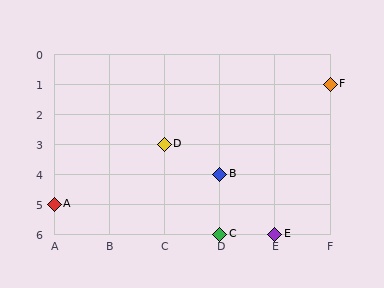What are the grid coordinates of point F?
Point F is at grid coordinates (F, 1).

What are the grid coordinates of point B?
Point B is at grid coordinates (D, 4).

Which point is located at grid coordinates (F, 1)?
Point F is at (F, 1).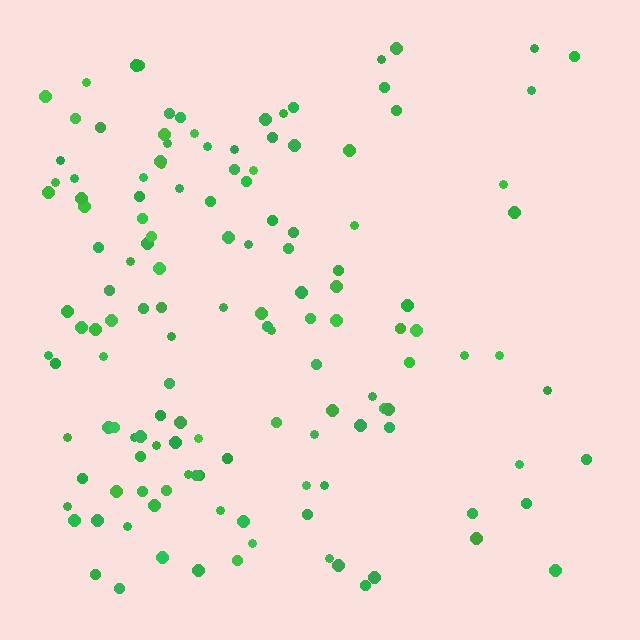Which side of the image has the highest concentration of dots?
The left.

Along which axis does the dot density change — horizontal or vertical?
Horizontal.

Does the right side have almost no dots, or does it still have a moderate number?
Still a moderate number, just noticeably fewer than the left.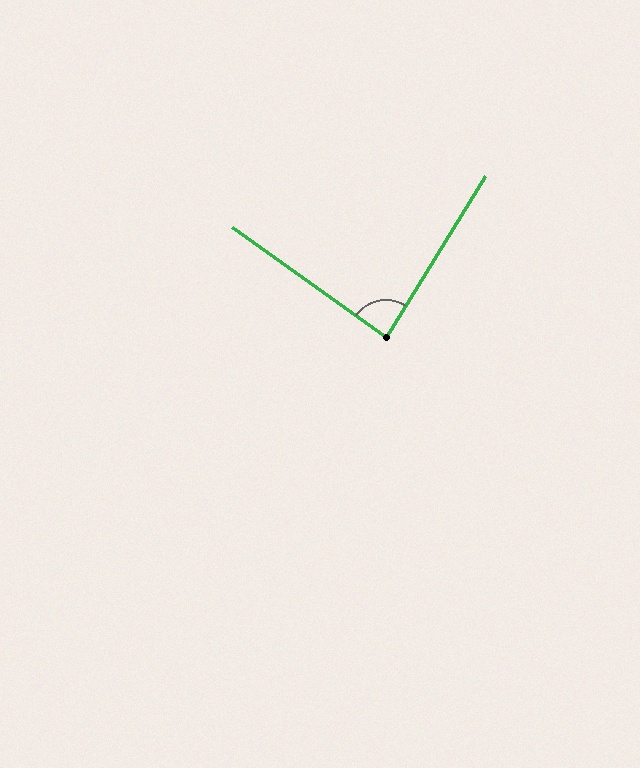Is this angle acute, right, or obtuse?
It is approximately a right angle.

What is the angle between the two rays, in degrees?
Approximately 86 degrees.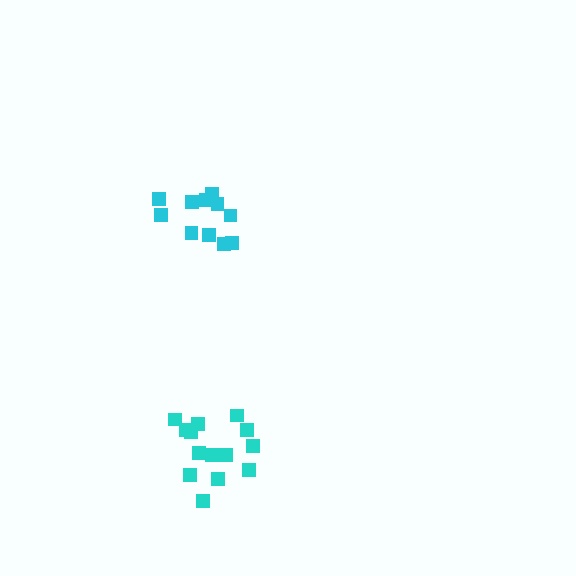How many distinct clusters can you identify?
There are 2 distinct clusters.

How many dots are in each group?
Group 1: 14 dots, Group 2: 11 dots (25 total).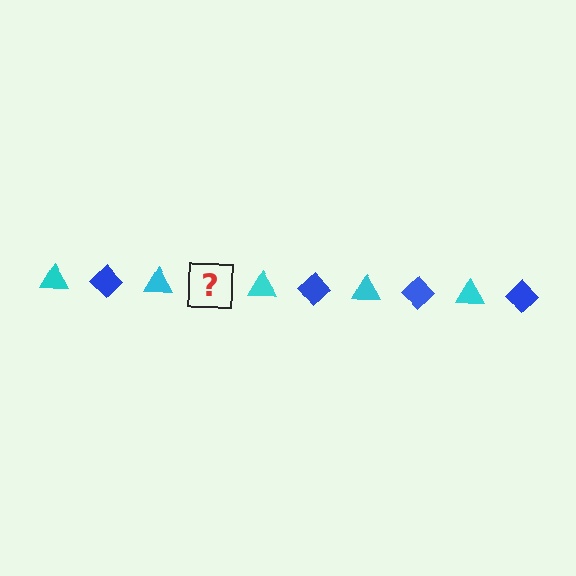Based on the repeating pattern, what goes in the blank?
The blank should be a blue diamond.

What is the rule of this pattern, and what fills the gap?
The rule is that the pattern alternates between cyan triangle and blue diamond. The gap should be filled with a blue diamond.